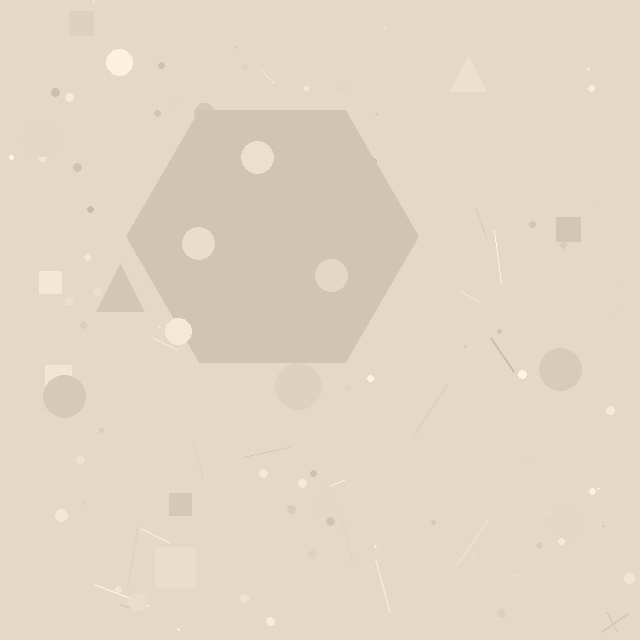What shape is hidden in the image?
A hexagon is hidden in the image.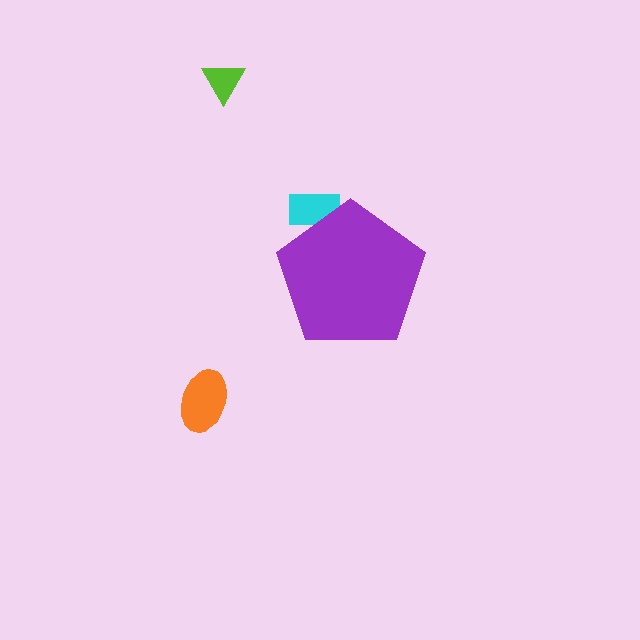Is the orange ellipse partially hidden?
No, the orange ellipse is fully visible.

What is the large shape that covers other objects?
A purple pentagon.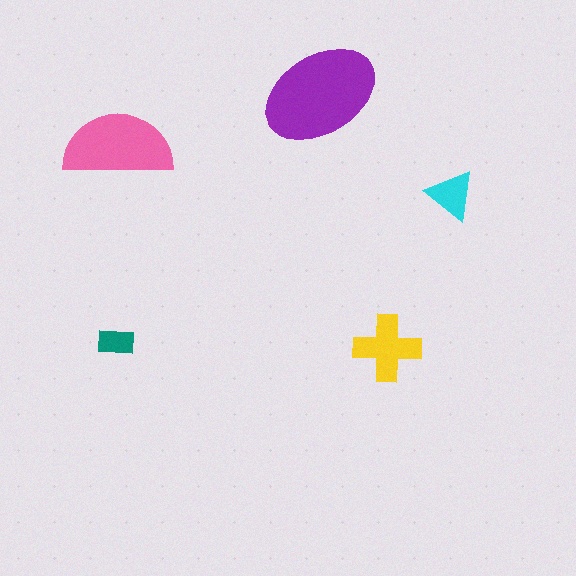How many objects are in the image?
There are 5 objects in the image.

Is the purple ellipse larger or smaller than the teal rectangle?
Larger.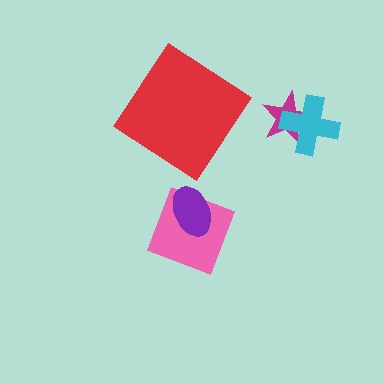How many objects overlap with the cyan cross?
1 object overlaps with the cyan cross.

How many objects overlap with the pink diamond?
1 object overlaps with the pink diamond.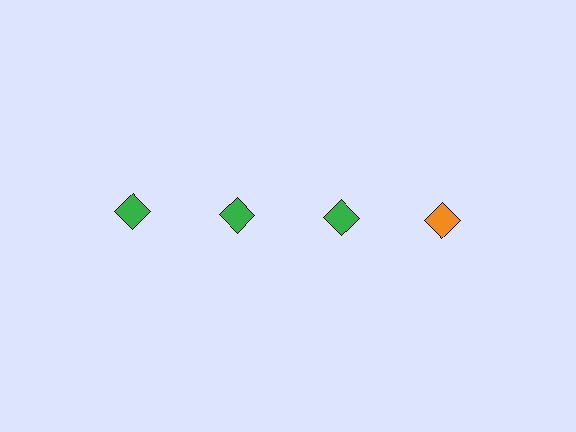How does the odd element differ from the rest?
It has a different color: orange instead of green.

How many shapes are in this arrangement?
There are 4 shapes arranged in a grid pattern.